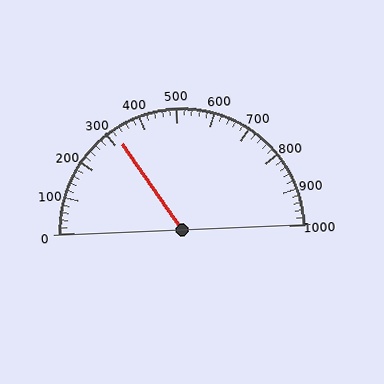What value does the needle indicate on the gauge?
The needle indicates approximately 320.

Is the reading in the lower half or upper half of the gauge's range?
The reading is in the lower half of the range (0 to 1000).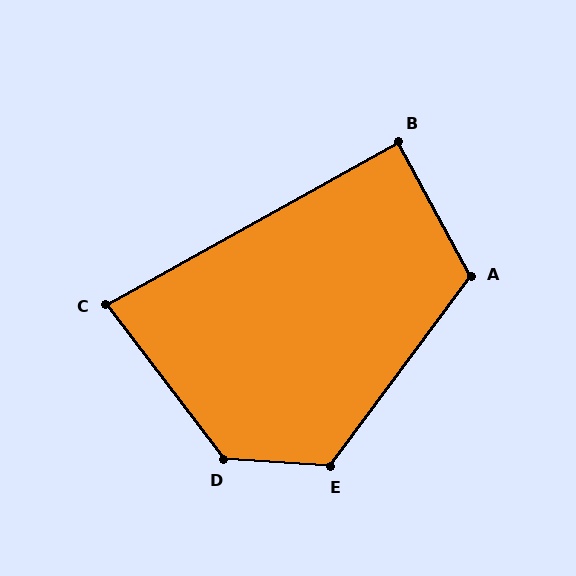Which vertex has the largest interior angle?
D, at approximately 131 degrees.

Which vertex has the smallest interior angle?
C, at approximately 82 degrees.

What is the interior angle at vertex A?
Approximately 115 degrees (obtuse).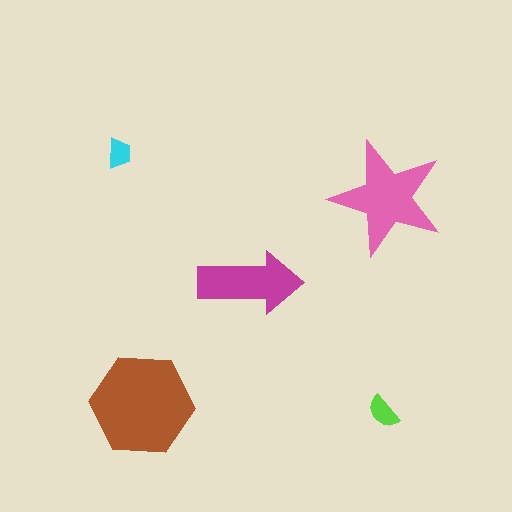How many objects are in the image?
There are 5 objects in the image.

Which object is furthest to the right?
The pink star is rightmost.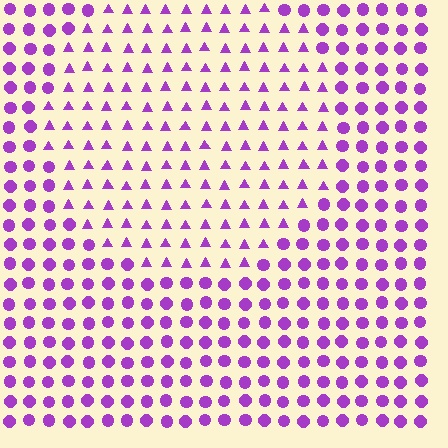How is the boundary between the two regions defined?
The boundary is defined by a change in element shape: triangles inside vs. circles outside. All elements share the same color and spacing.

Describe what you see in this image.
The image is filled with small purple elements arranged in a uniform grid. A circle-shaped region contains triangles, while the surrounding area contains circles. The boundary is defined purely by the change in element shape.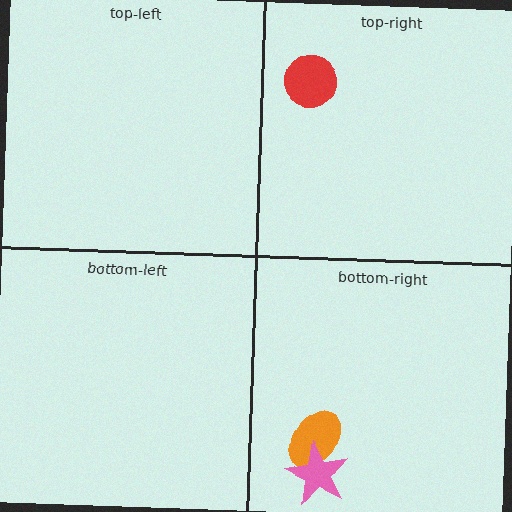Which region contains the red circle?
The top-right region.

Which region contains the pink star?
The bottom-right region.